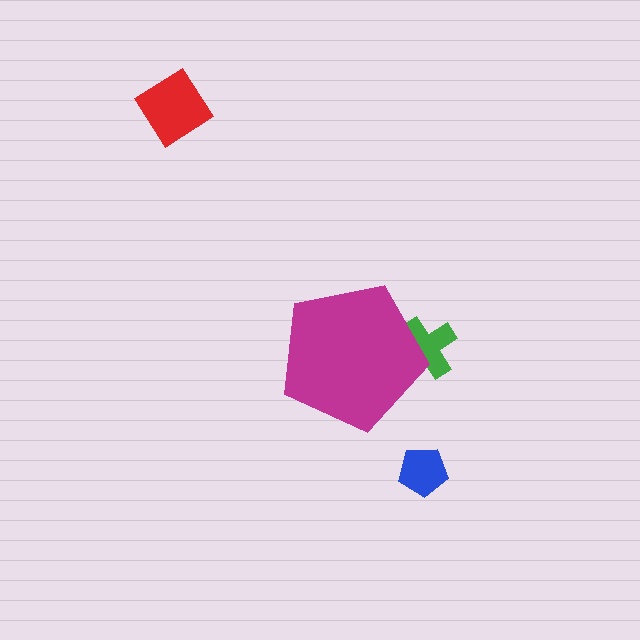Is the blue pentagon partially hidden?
No, the blue pentagon is fully visible.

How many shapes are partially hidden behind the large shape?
1 shape is partially hidden.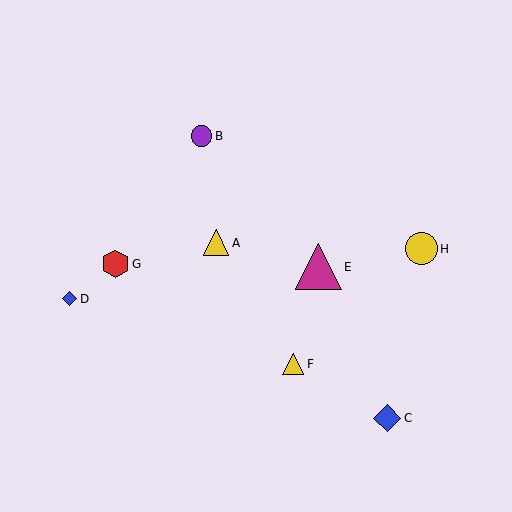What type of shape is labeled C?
Shape C is a blue diamond.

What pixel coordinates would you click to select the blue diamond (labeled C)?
Click at (387, 418) to select the blue diamond C.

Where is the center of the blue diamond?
The center of the blue diamond is at (387, 418).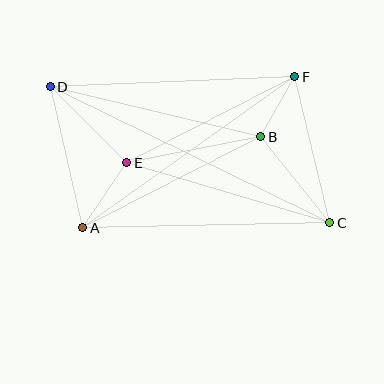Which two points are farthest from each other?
Points C and D are farthest from each other.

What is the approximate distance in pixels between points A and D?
The distance between A and D is approximately 145 pixels.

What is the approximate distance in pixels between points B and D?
The distance between B and D is approximately 217 pixels.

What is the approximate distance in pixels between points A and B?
The distance between A and B is approximately 200 pixels.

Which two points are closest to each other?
Points B and F are closest to each other.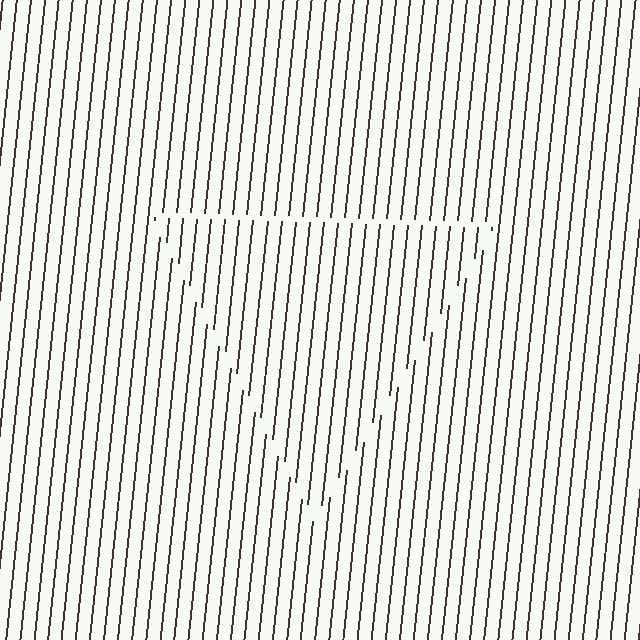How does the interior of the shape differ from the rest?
The interior of the shape contains the same grating, shifted by half a period — the contour is defined by the phase discontinuity where line-ends from the inner and outer gratings abut.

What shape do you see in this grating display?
An illusory triangle. The interior of the shape contains the same grating, shifted by half a period — the contour is defined by the phase discontinuity where line-ends from the inner and outer gratings abut.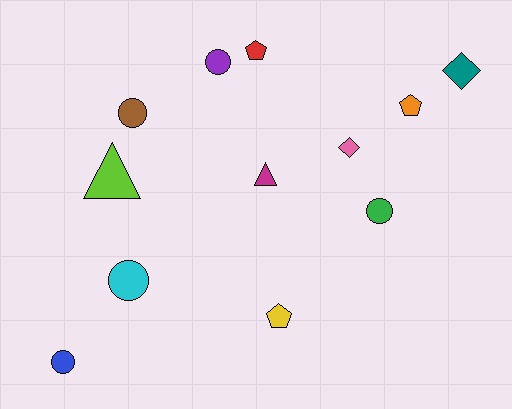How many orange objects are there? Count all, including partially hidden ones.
There is 1 orange object.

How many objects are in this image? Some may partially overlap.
There are 12 objects.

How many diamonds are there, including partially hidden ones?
There are 2 diamonds.